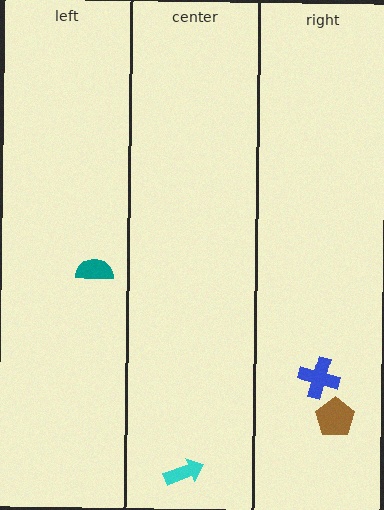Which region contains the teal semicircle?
The left region.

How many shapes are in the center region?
1.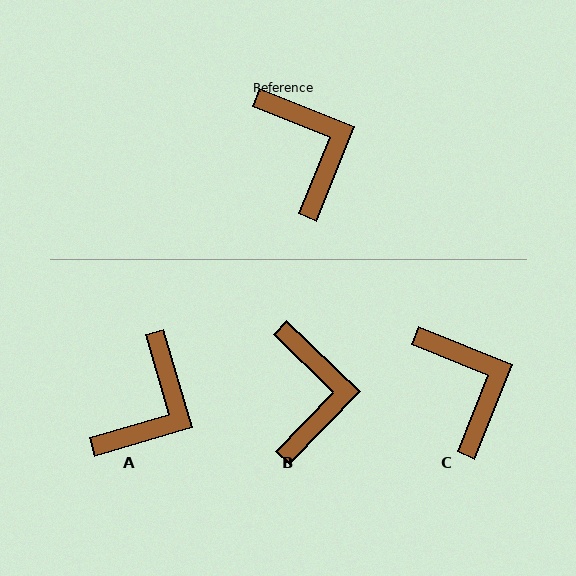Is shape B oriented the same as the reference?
No, it is off by about 22 degrees.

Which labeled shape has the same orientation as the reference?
C.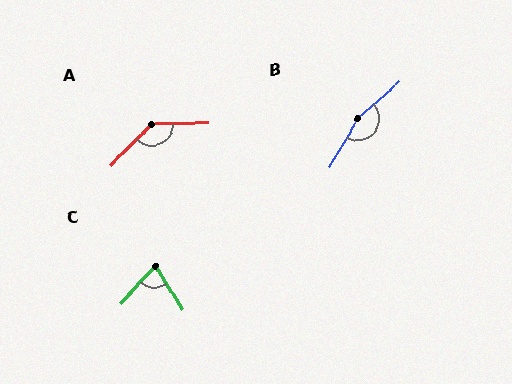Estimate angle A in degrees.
Approximately 135 degrees.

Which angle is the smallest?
C, at approximately 74 degrees.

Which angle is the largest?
B, at approximately 162 degrees.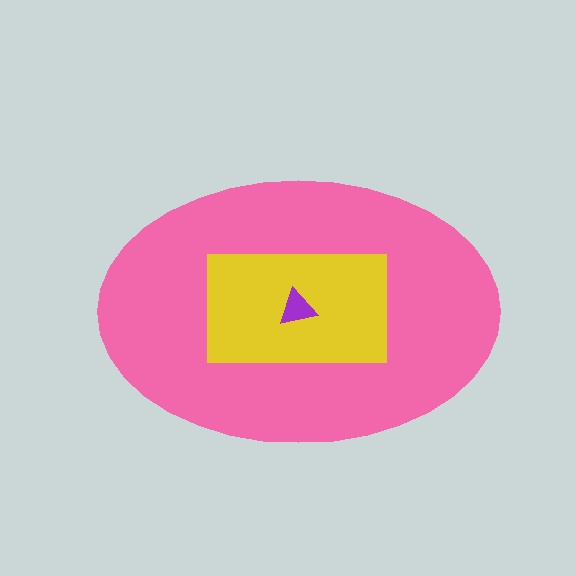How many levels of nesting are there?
3.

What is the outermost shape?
The pink ellipse.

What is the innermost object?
The purple triangle.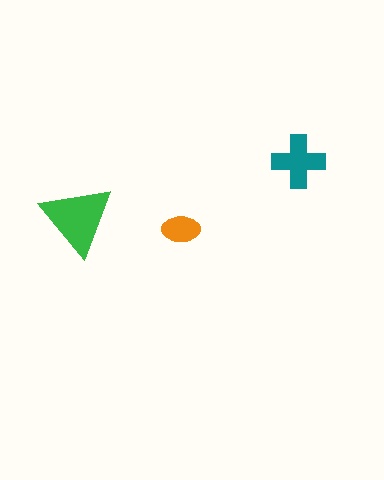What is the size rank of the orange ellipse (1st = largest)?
3rd.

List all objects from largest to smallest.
The green triangle, the teal cross, the orange ellipse.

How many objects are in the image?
There are 3 objects in the image.